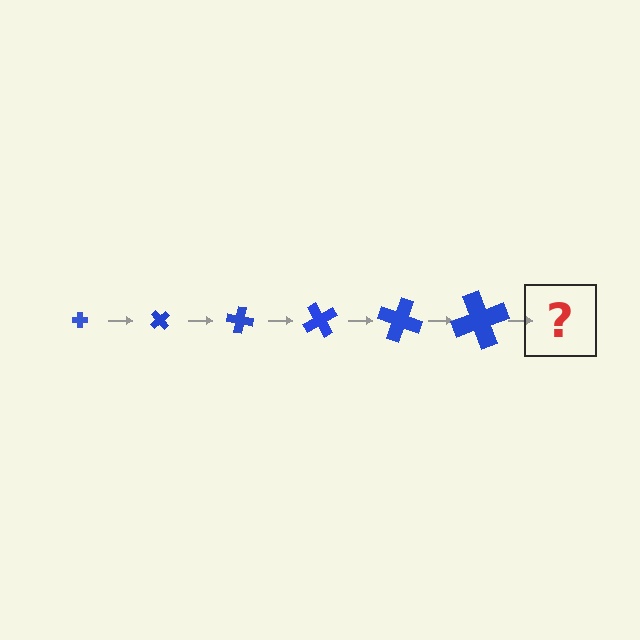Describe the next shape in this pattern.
It should be a cross, larger than the previous one and rotated 300 degrees from the start.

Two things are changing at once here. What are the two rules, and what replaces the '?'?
The two rules are that the cross grows larger each step and it rotates 50 degrees each step. The '?' should be a cross, larger than the previous one and rotated 300 degrees from the start.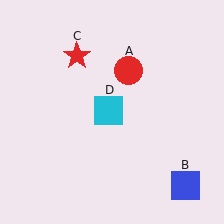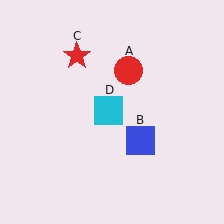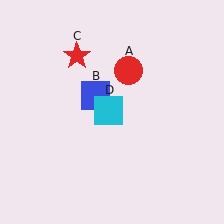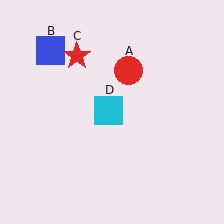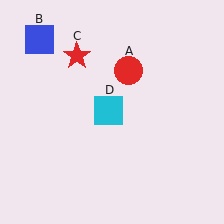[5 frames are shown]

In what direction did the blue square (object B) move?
The blue square (object B) moved up and to the left.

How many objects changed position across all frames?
1 object changed position: blue square (object B).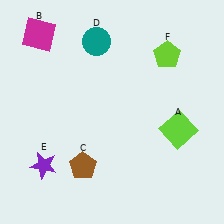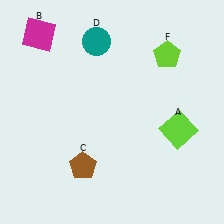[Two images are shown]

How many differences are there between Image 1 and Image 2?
There is 1 difference between the two images.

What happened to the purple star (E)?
The purple star (E) was removed in Image 2. It was in the bottom-left area of Image 1.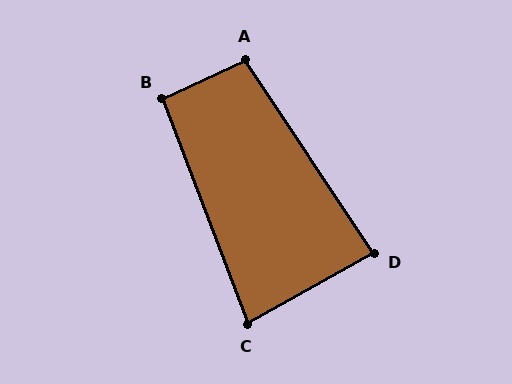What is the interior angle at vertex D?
Approximately 86 degrees (approximately right).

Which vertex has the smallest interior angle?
C, at approximately 81 degrees.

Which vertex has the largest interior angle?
A, at approximately 99 degrees.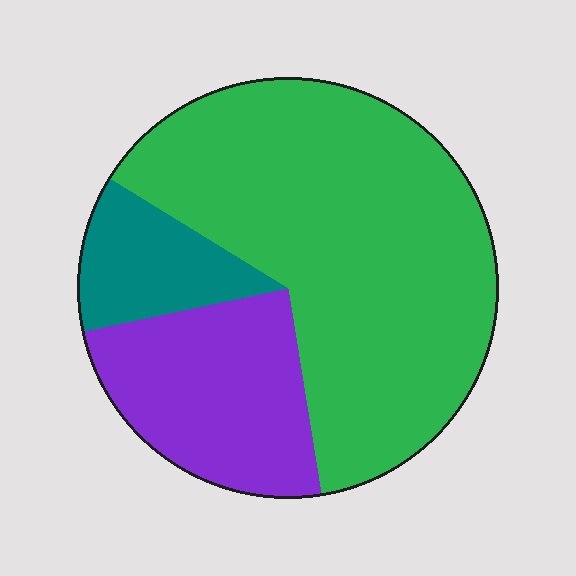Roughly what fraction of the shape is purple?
Purple covers roughly 25% of the shape.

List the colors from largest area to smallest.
From largest to smallest: green, purple, teal.